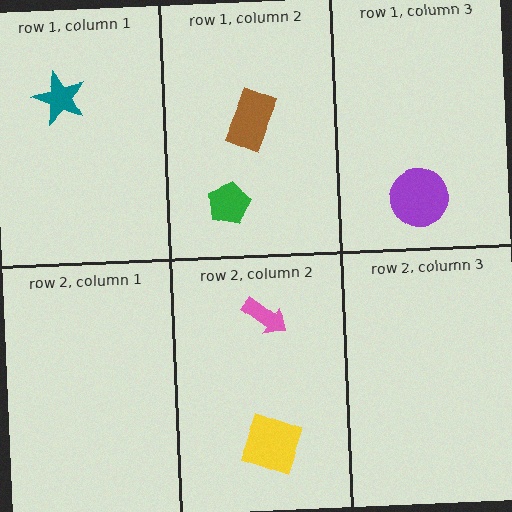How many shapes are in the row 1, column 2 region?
2.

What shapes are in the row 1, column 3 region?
The purple circle.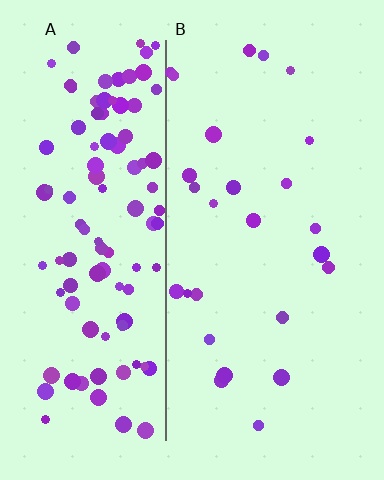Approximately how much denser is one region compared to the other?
Approximately 4.2× — region A over region B.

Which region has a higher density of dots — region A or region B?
A (the left).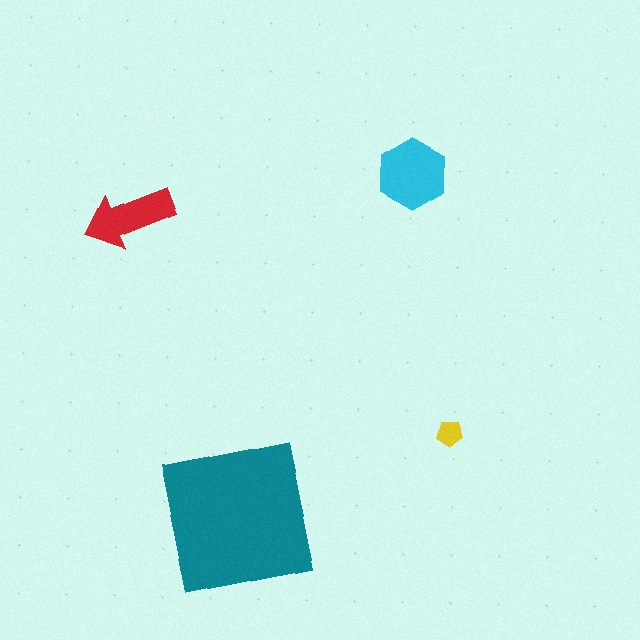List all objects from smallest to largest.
The yellow pentagon, the red arrow, the cyan hexagon, the teal square.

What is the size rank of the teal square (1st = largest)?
1st.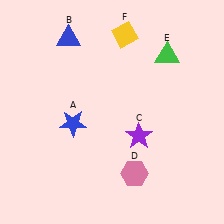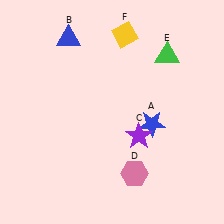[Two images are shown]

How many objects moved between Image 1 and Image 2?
1 object moved between the two images.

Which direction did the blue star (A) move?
The blue star (A) moved right.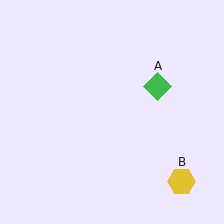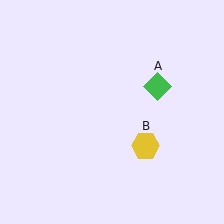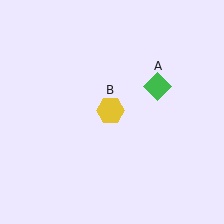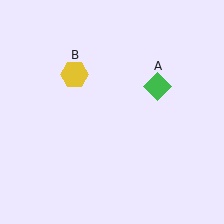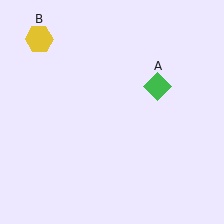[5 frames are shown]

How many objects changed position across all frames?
1 object changed position: yellow hexagon (object B).